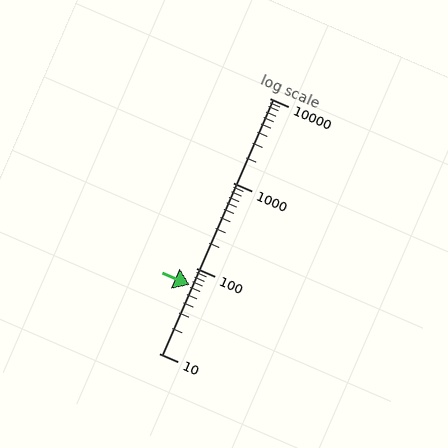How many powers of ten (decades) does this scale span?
The scale spans 3 decades, from 10 to 10000.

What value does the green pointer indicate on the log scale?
The pointer indicates approximately 63.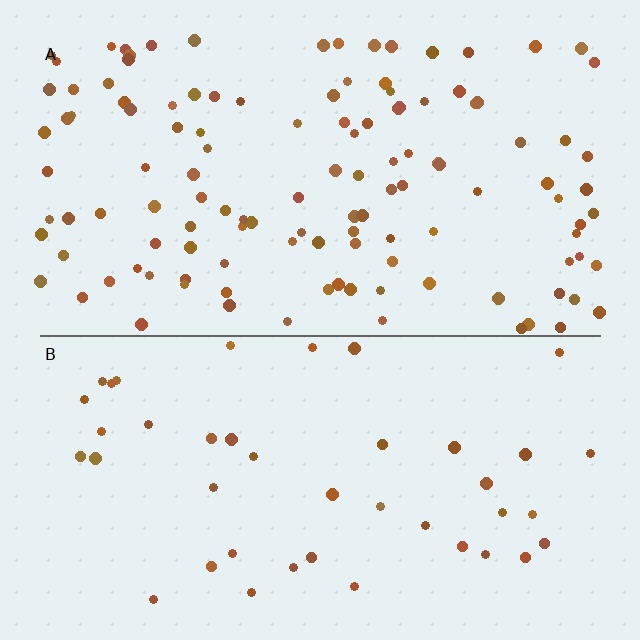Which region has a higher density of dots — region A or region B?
A (the top).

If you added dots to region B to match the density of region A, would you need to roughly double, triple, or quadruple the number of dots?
Approximately triple.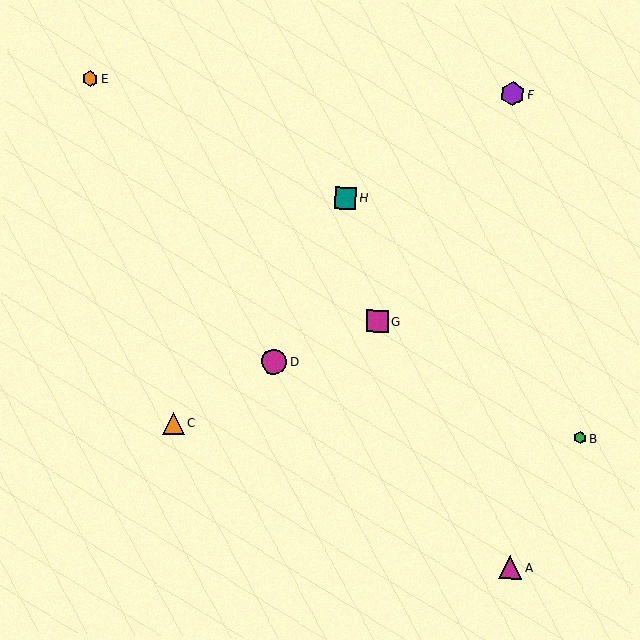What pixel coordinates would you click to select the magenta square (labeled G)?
Click at (377, 321) to select the magenta square G.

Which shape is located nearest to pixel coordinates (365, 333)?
The magenta square (labeled G) at (377, 321) is nearest to that location.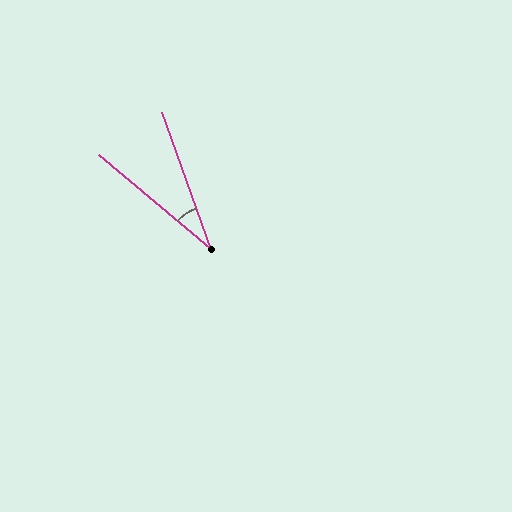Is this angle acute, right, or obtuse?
It is acute.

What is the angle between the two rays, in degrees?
Approximately 30 degrees.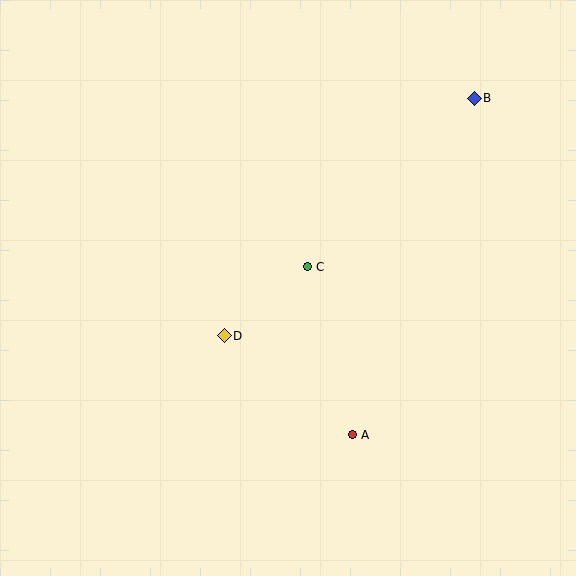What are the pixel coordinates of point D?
Point D is at (224, 336).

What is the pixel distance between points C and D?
The distance between C and D is 108 pixels.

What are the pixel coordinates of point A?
Point A is at (352, 435).